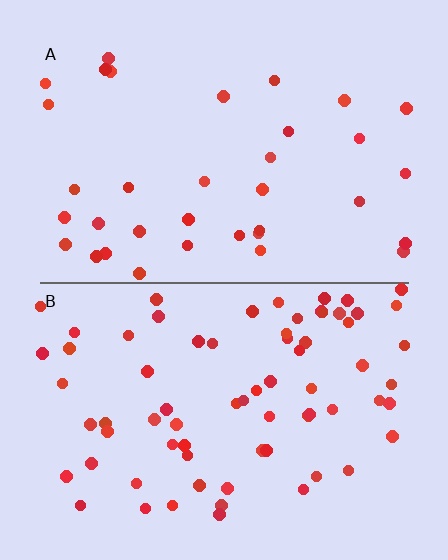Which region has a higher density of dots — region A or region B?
B (the bottom).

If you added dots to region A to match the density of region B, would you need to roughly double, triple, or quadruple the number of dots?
Approximately double.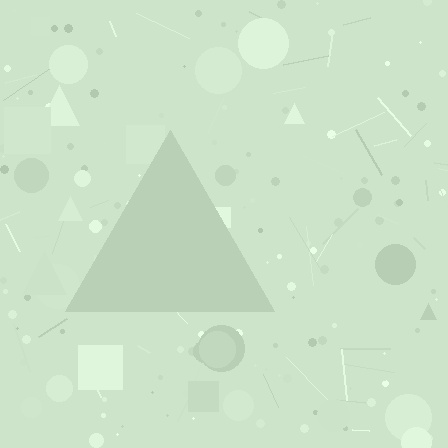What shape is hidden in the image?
A triangle is hidden in the image.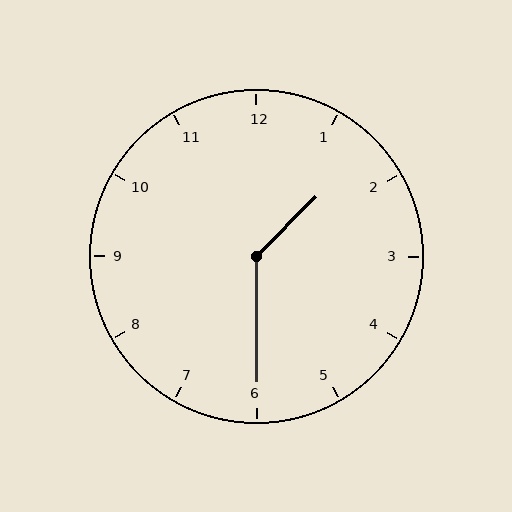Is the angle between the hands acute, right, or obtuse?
It is obtuse.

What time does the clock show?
1:30.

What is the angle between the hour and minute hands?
Approximately 135 degrees.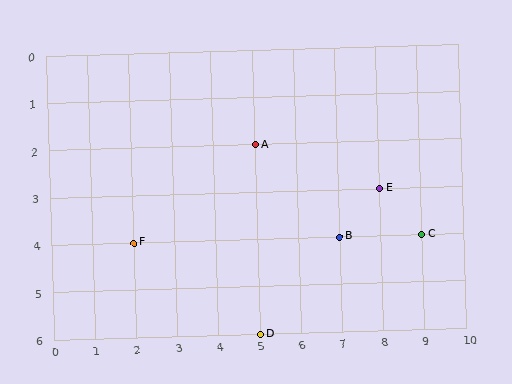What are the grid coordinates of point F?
Point F is at grid coordinates (2, 4).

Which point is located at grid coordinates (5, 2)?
Point A is at (5, 2).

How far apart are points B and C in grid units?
Points B and C are 2 columns apart.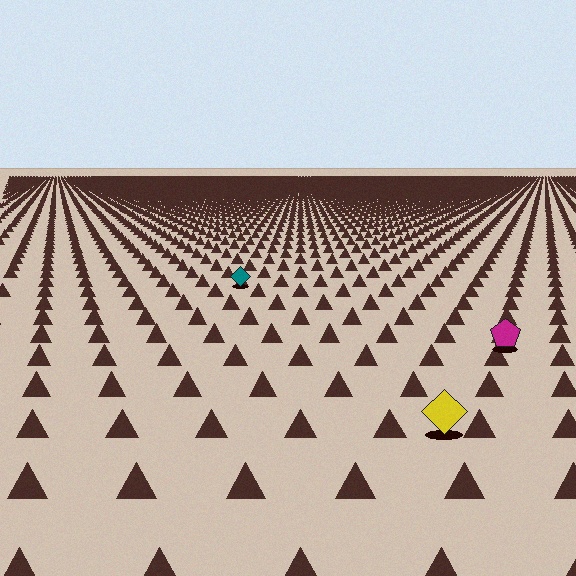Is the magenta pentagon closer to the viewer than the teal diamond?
Yes. The magenta pentagon is closer — you can tell from the texture gradient: the ground texture is coarser near it.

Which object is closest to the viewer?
The yellow diamond is closest. The texture marks near it are larger and more spread out.